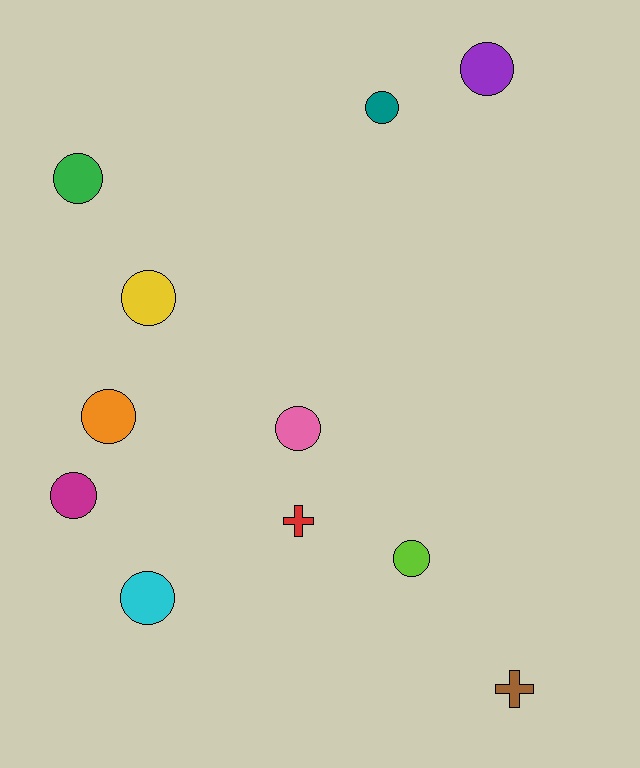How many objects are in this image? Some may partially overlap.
There are 11 objects.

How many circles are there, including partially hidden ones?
There are 9 circles.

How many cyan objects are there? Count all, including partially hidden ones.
There is 1 cyan object.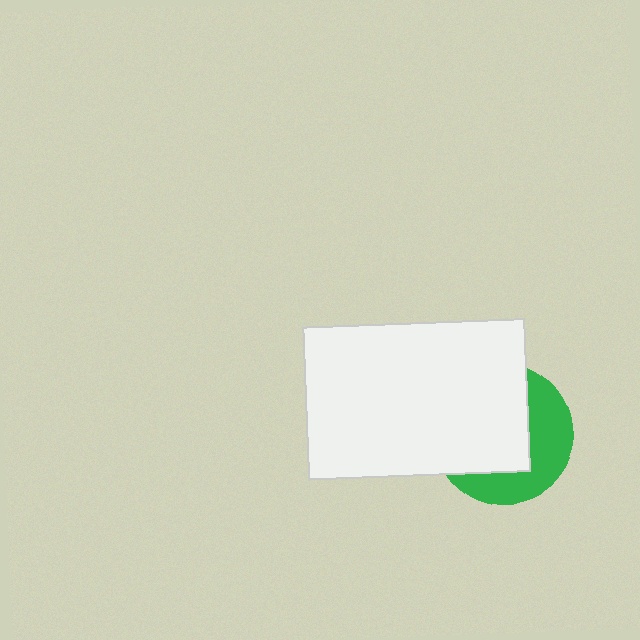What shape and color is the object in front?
The object in front is a white rectangle.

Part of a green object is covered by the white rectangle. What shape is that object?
It is a circle.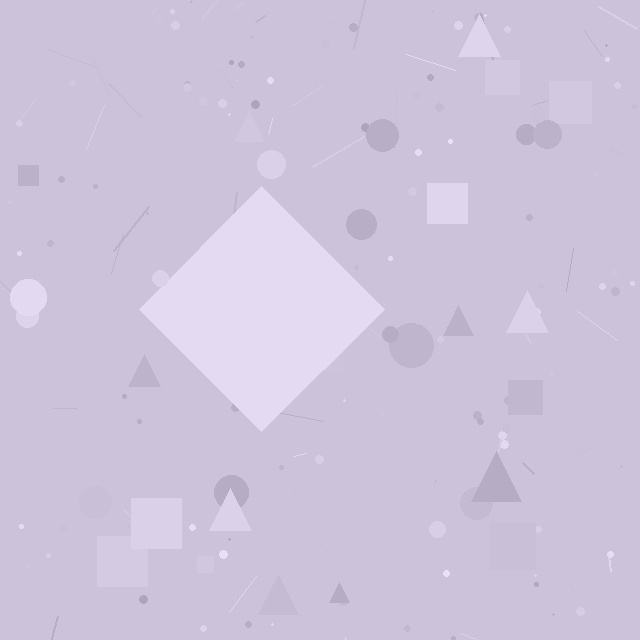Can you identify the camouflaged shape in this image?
The camouflaged shape is a diamond.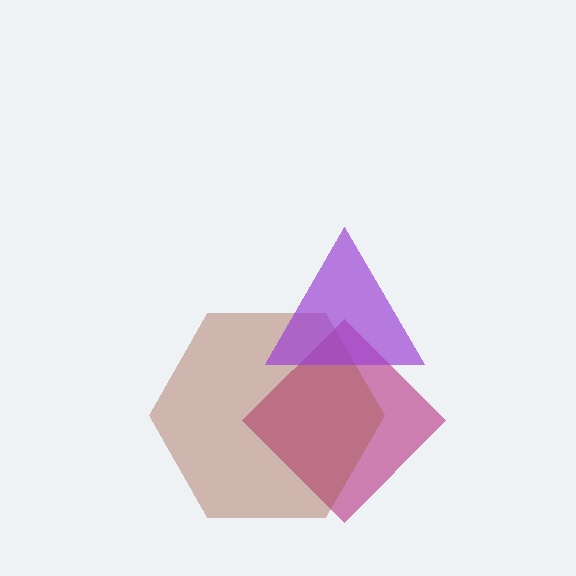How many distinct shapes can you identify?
There are 3 distinct shapes: a magenta diamond, a brown hexagon, a purple triangle.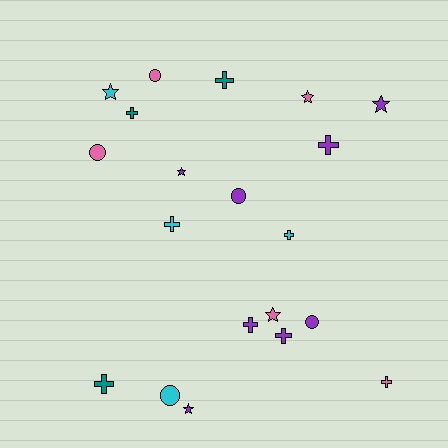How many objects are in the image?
There are 20 objects.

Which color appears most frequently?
Purple, with 8 objects.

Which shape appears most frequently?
Cross, with 9 objects.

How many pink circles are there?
There are 2 pink circles.